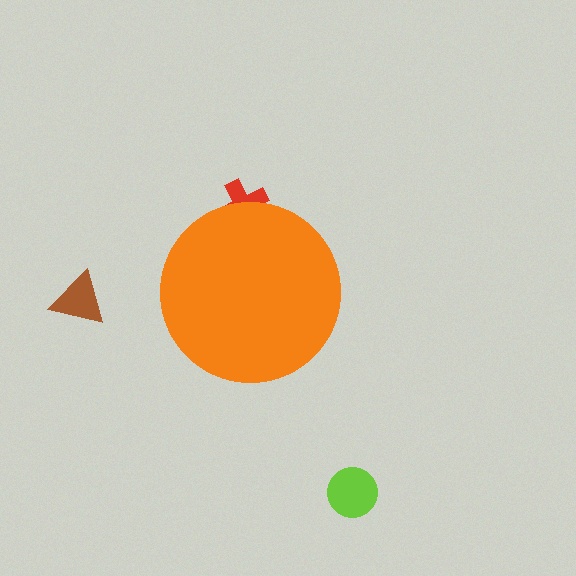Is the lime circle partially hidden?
No, the lime circle is fully visible.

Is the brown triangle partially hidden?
No, the brown triangle is fully visible.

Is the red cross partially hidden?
Yes, the red cross is partially hidden behind the orange circle.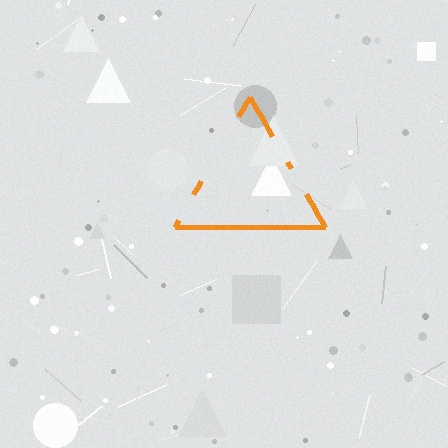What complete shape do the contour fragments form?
The contour fragments form a triangle.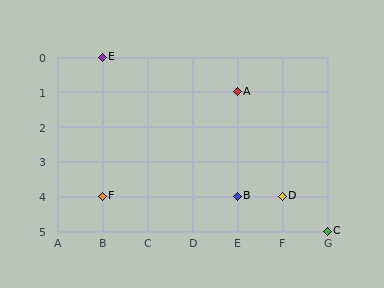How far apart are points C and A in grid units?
Points C and A are 2 columns and 4 rows apart (about 4.5 grid units diagonally).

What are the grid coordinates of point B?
Point B is at grid coordinates (E, 4).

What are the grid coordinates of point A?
Point A is at grid coordinates (E, 1).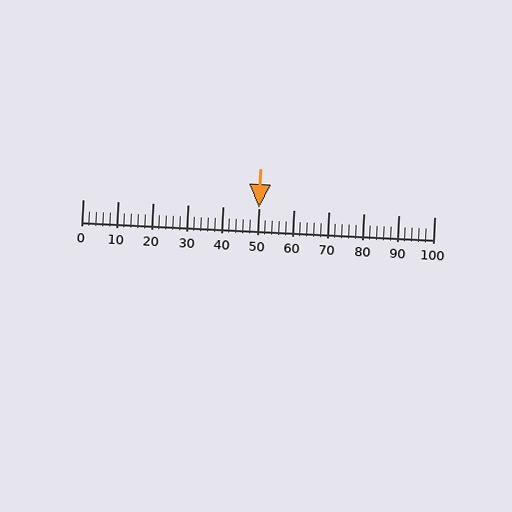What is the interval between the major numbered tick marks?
The major tick marks are spaced 10 units apart.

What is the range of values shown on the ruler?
The ruler shows values from 0 to 100.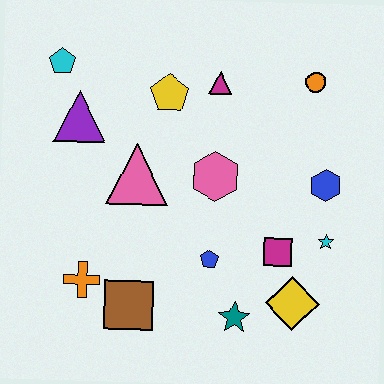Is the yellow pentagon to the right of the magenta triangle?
No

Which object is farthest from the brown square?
The orange circle is farthest from the brown square.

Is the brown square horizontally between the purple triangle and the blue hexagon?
Yes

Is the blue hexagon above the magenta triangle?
No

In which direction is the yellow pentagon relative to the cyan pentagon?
The yellow pentagon is to the right of the cyan pentagon.